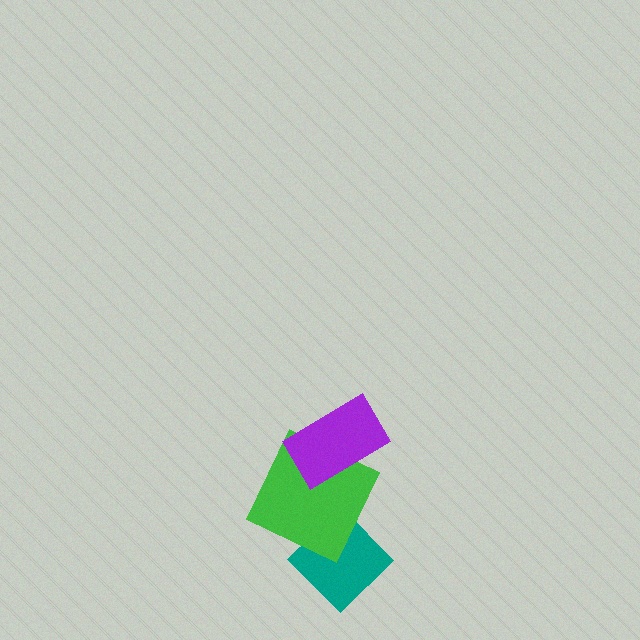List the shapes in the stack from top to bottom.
From top to bottom: the purple rectangle, the green square, the teal diamond.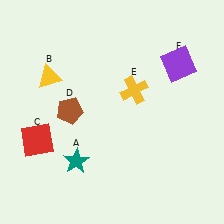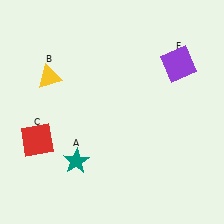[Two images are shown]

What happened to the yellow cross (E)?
The yellow cross (E) was removed in Image 2. It was in the top-right area of Image 1.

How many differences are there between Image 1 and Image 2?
There are 2 differences between the two images.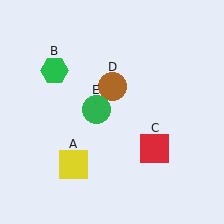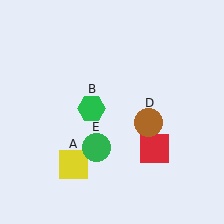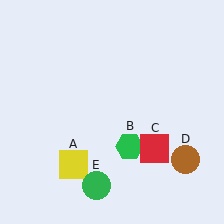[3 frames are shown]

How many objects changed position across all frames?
3 objects changed position: green hexagon (object B), brown circle (object D), green circle (object E).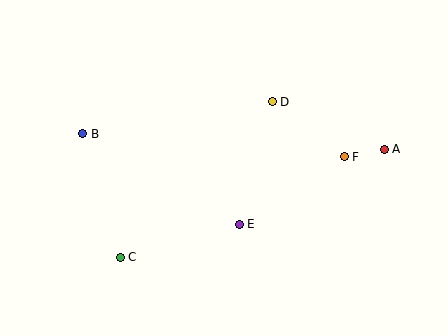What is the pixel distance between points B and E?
The distance between B and E is 180 pixels.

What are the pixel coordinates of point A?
Point A is at (384, 150).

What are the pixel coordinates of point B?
Point B is at (83, 134).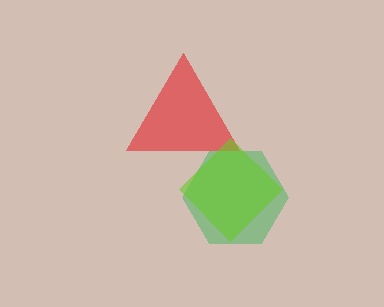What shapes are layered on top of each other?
The layered shapes are: a green hexagon, a red triangle, a lime diamond.